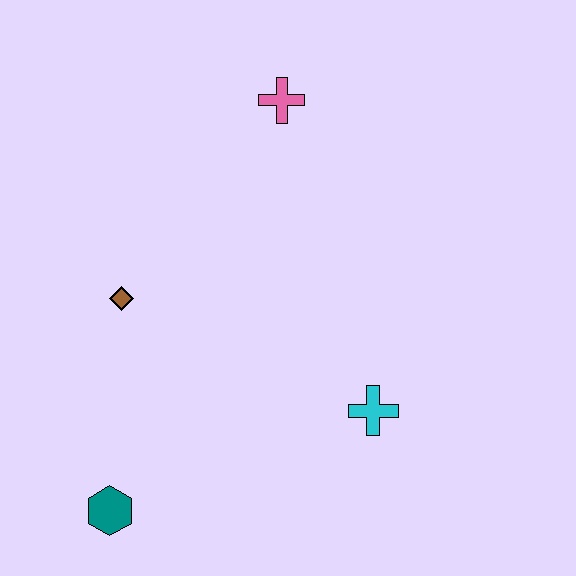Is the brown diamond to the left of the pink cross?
Yes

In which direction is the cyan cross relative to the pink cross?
The cyan cross is below the pink cross.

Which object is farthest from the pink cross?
The teal hexagon is farthest from the pink cross.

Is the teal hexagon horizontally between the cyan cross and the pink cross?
No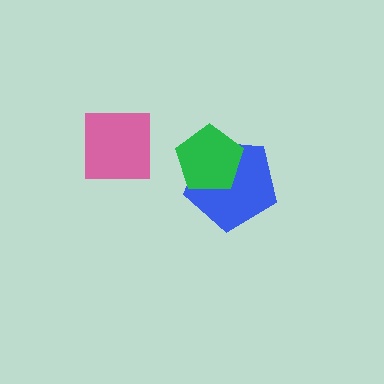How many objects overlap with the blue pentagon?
1 object overlaps with the blue pentagon.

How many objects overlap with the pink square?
0 objects overlap with the pink square.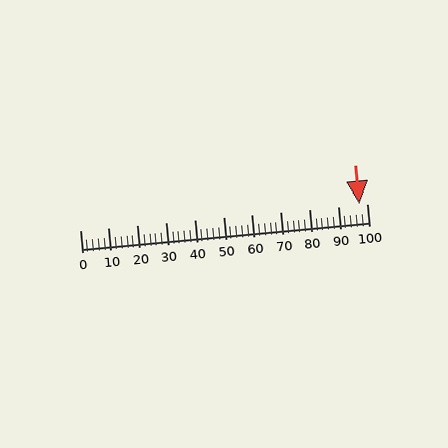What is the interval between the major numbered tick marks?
The major tick marks are spaced 10 units apart.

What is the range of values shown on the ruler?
The ruler shows values from 0 to 100.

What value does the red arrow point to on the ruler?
The red arrow points to approximately 97.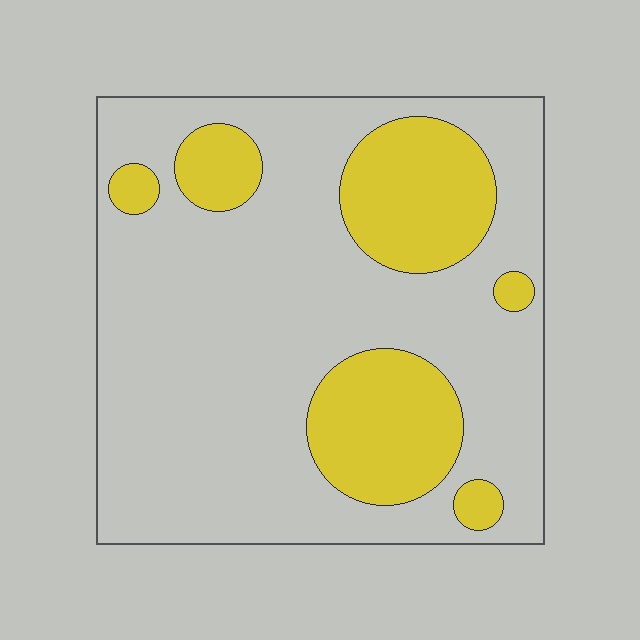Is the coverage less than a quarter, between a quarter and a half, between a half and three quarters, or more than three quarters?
Between a quarter and a half.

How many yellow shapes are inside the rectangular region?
6.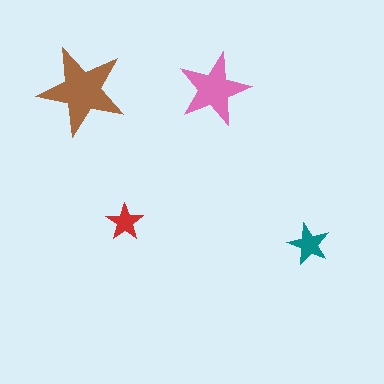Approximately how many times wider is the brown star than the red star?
About 2.5 times wider.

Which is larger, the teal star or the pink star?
The pink one.